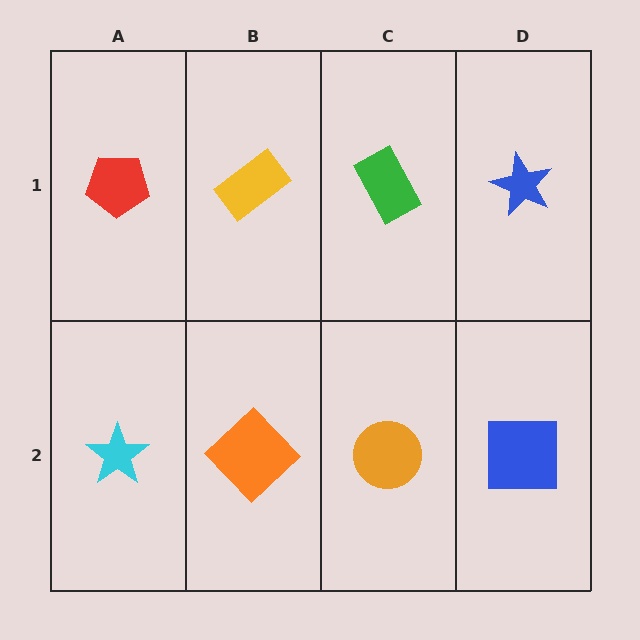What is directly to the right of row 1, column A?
A yellow rectangle.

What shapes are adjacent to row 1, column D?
A blue square (row 2, column D), a green rectangle (row 1, column C).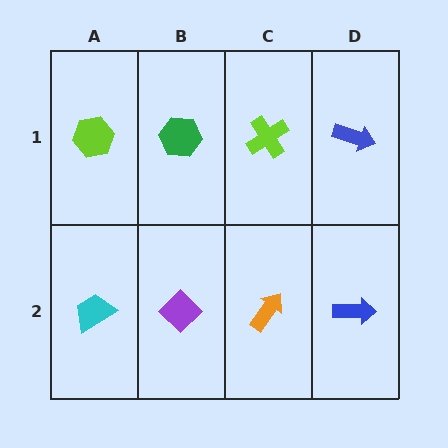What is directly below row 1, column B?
A purple diamond.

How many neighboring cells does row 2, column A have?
2.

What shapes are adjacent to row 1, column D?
A blue arrow (row 2, column D), a lime cross (row 1, column C).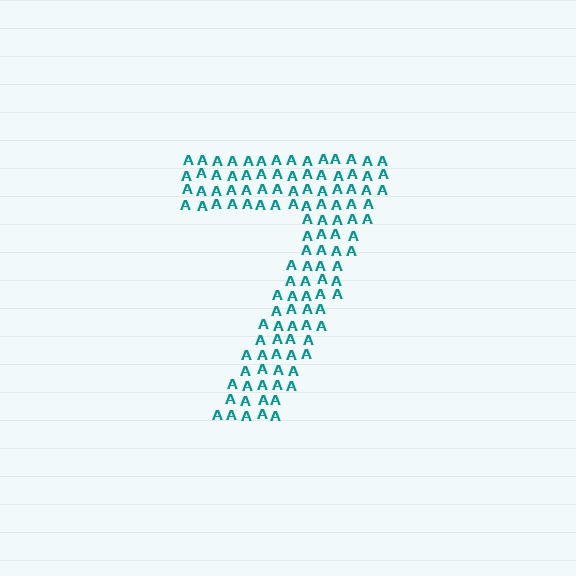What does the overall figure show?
The overall figure shows the digit 7.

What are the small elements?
The small elements are letter A's.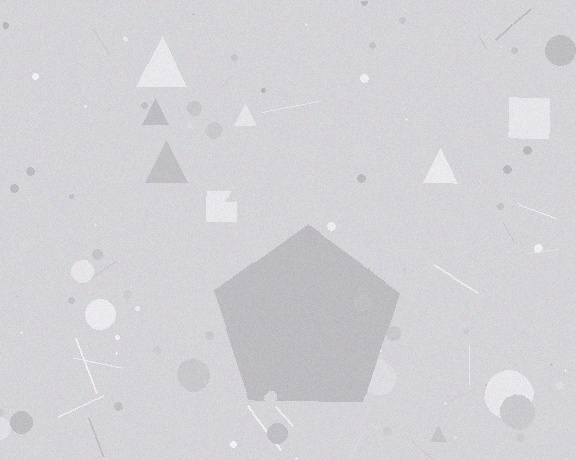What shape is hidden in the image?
A pentagon is hidden in the image.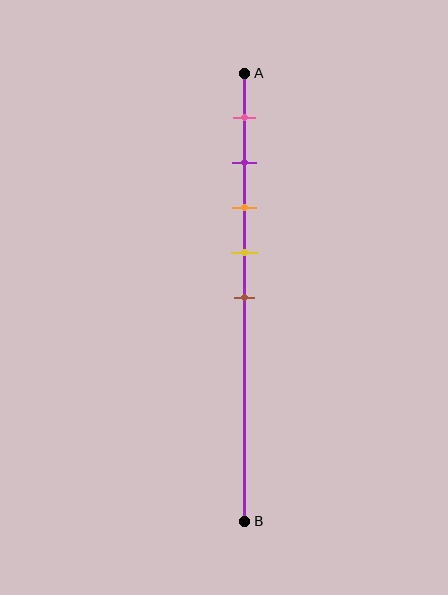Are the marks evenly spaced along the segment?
Yes, the marks are approximately evenly spaced.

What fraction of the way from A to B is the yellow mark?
The yellow mark is approximately 40% (0.4) of the way from A to B.